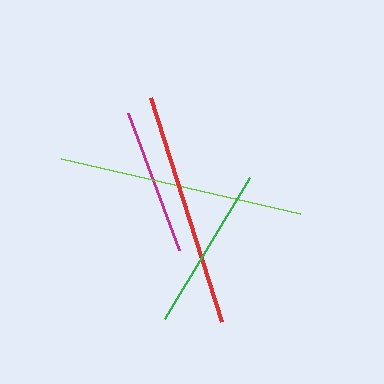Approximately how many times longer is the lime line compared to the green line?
The lime line is approximately 1.5 times the length of the green line.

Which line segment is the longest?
The lime line is the longest at approximately 245 pixels.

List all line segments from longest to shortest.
From longest to shortest: lime, red, green, magenta.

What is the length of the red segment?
The red segment is approximately 235 pixels long.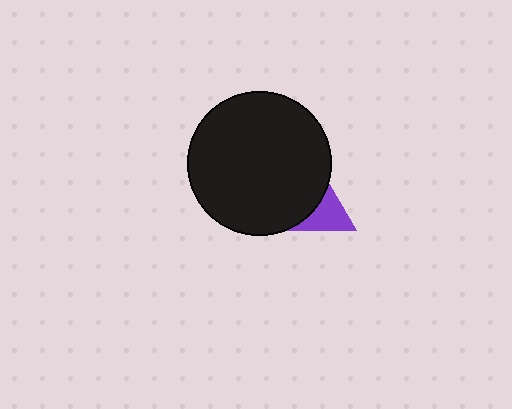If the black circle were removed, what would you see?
You would see the complete purple triangle.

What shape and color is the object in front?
The object in front is a black circle.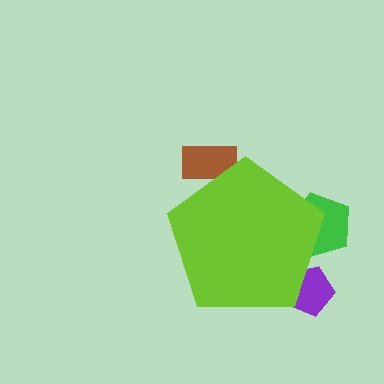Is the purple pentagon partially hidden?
Yes, the purple pentagon is partially hidden behind the lime pentagon.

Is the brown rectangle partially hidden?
Yes, the brown rectangle is partially hidden behind the lime pentagon.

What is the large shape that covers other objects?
A lime pentagon.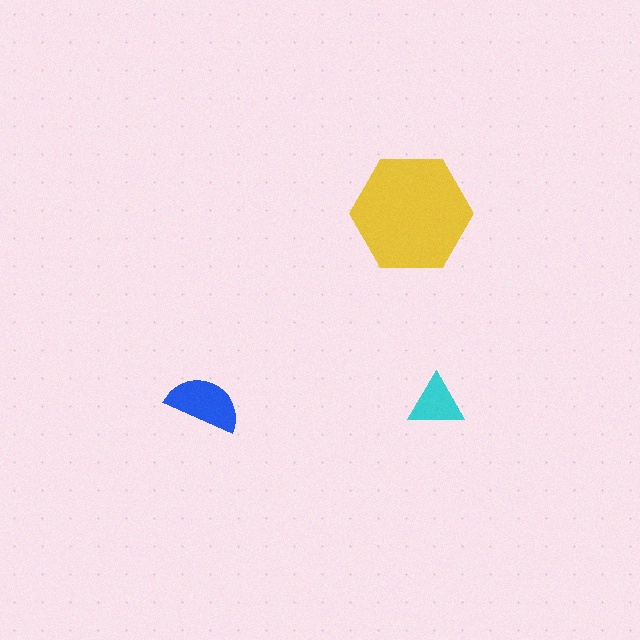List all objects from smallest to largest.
The cyan triangle, the blue semicircle, the yellow hexagon.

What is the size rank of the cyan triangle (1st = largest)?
3rd.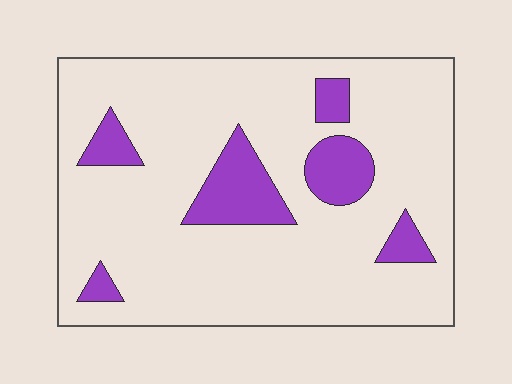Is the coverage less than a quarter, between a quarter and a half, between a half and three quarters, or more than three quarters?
Less than a quarter.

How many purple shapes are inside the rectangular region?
6.